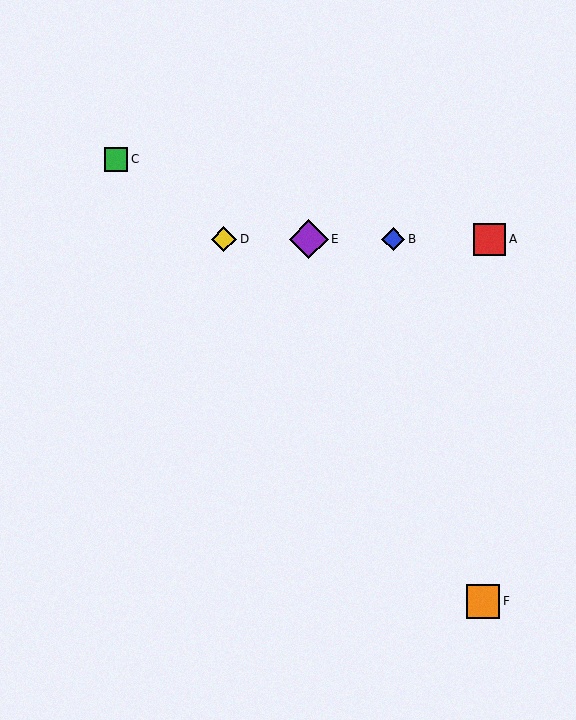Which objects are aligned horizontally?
Objects A, B, D, E are aligned horizontally.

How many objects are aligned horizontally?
4 objects (A, B, D, E) are aligned horizontally.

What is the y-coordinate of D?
Object D is at y≈239.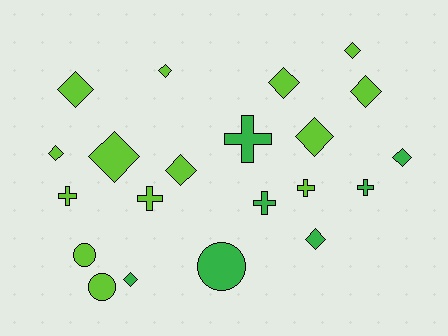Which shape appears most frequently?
Diamond, with 12 objects.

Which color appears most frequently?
Lime, with 14 objects.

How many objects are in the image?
There are 21 objects.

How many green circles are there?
There is 1 green circle.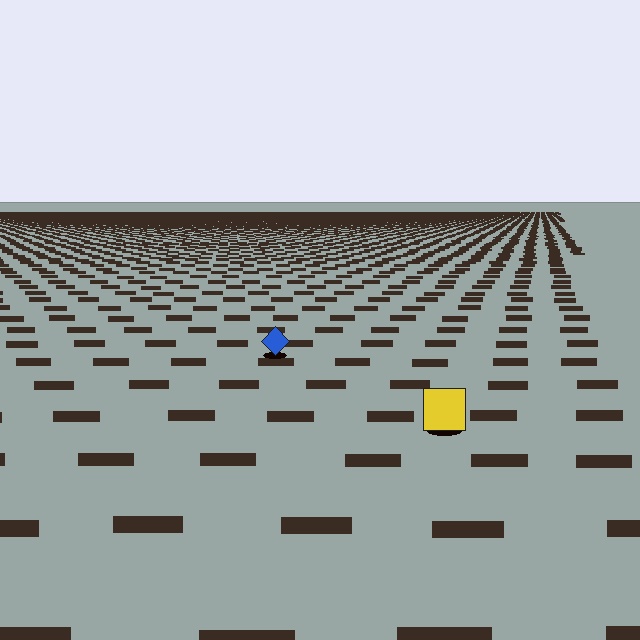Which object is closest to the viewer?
The yellow square is closest. The texture marks near it are larger and more spread out.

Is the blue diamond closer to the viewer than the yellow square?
No. The yellow square is closer — you can tell from the texture gradient: the ground texture is coarser near it.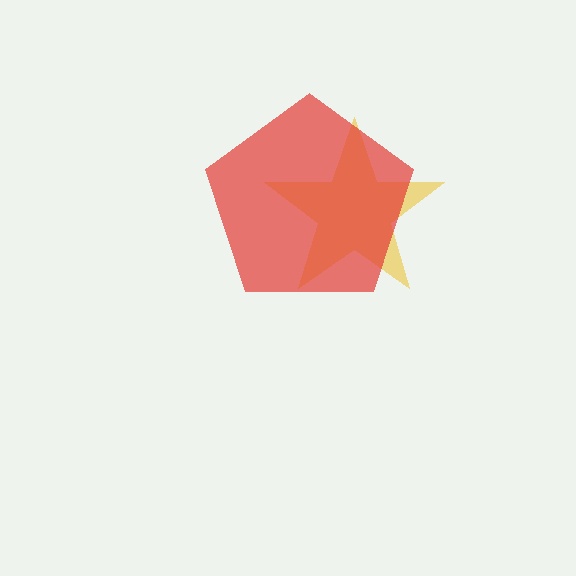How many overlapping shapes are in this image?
There are 2 overlapping shapes in the image.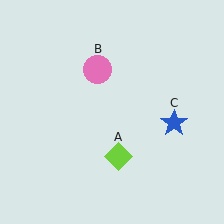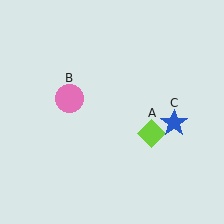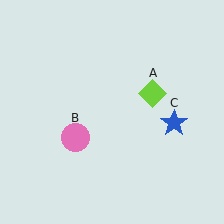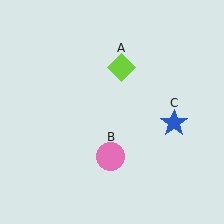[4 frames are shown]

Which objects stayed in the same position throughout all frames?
Blue star (object C) remained stationary.